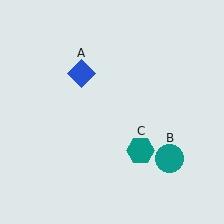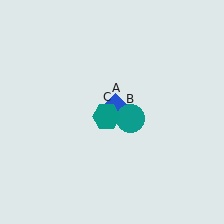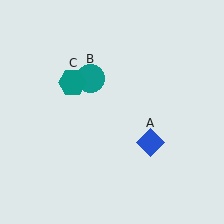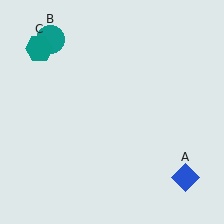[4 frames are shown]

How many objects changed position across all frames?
3 objects changed position: blue diamond (object A), teal circle (object B), teal hexagon (object C).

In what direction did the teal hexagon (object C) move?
The teal hexagon (object C) moved up and to the left.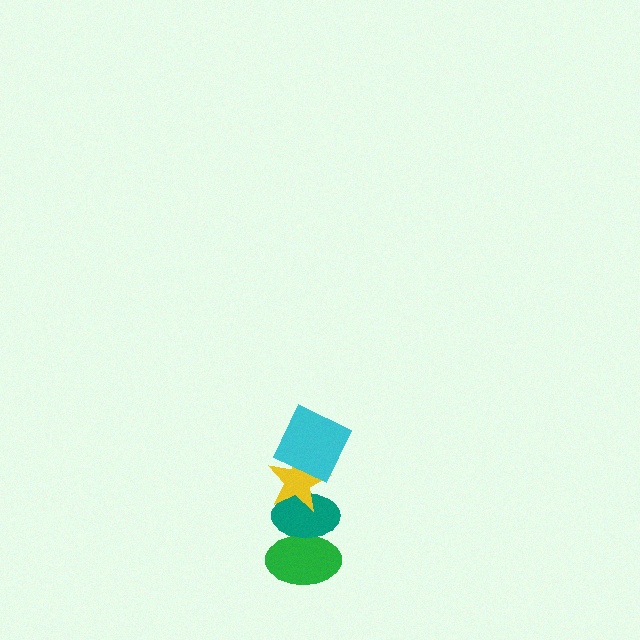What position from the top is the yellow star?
The yellow star is 2nd from the top.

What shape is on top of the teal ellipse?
The yellow star is on top of the teal ellipse.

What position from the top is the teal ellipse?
The teal ellipse is 3rd from the top.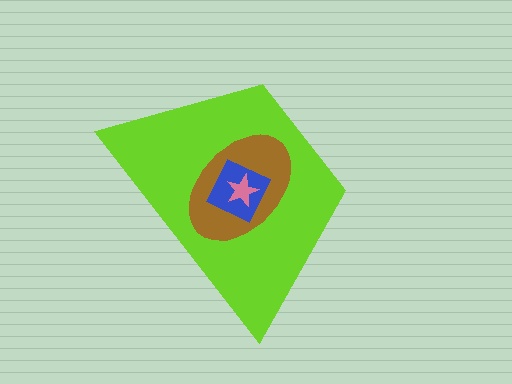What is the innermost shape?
The pink star.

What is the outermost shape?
The lime trapezoid.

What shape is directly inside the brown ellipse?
The blue square.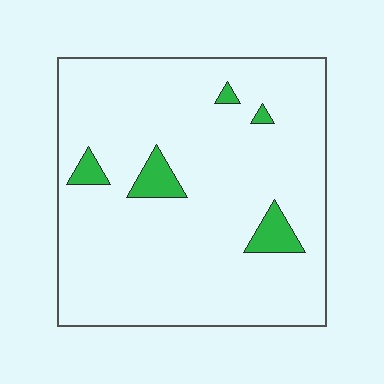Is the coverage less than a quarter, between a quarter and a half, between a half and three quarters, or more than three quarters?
Less than a quarter.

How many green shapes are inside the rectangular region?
5.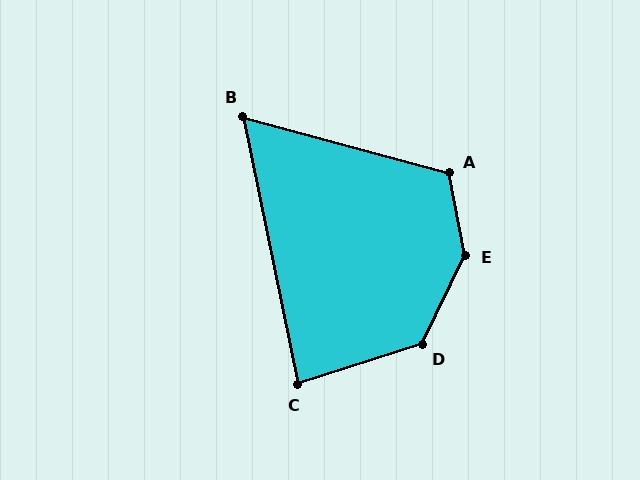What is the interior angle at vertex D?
Approximately 134 degrees (obtuse).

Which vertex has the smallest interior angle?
B, at approximately 63 degrees.